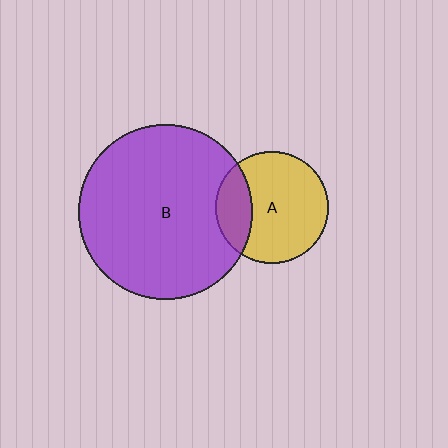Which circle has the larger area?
Circle B (purple).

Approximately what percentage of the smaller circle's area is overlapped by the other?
Approximately 25%.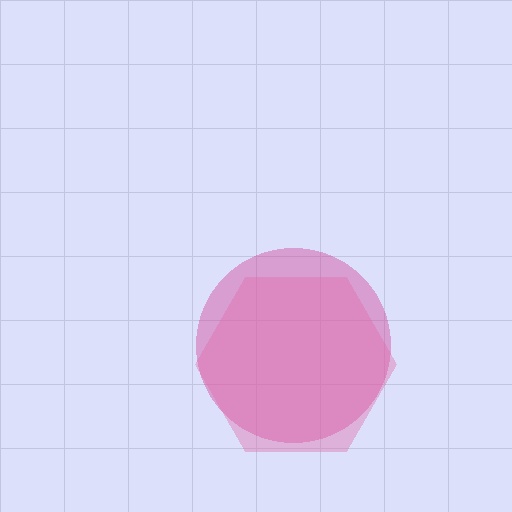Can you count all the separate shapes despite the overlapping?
Yes, there are 2 separate shapes.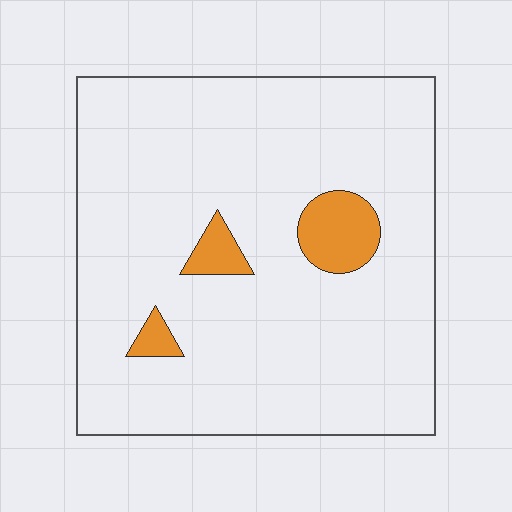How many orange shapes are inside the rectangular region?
3.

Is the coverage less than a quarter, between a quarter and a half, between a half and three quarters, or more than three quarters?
Less than a quarter.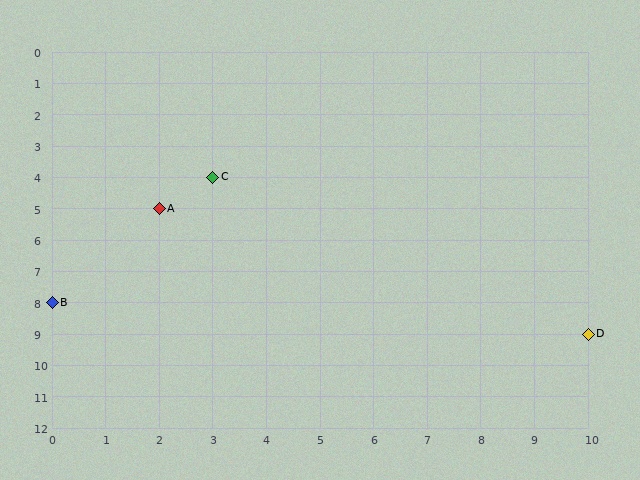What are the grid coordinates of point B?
Point B is at grid coordinates (0, 8).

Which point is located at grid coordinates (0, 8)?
Point B is at (0, 8).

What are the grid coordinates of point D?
Point D is at grid coordinates (10, 9).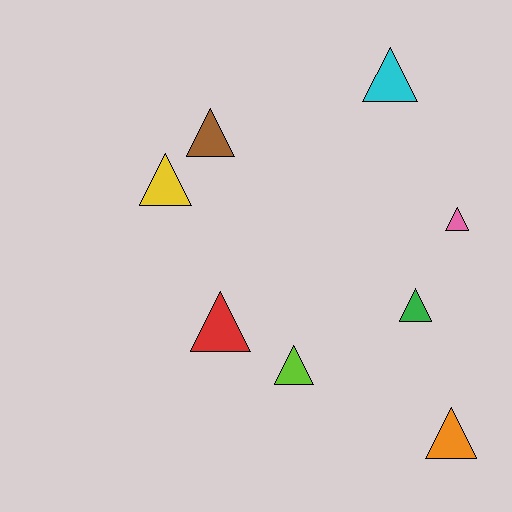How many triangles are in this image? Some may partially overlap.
There are 8 triangles.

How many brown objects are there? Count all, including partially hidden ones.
There is 1 brown object.